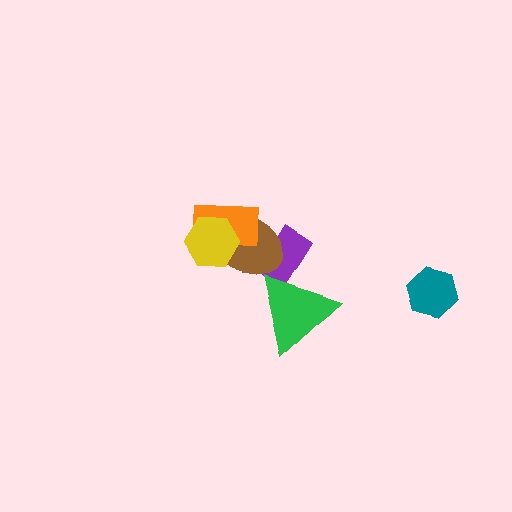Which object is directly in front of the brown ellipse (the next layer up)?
The orange rectangle is directly in front of the brown ellipse.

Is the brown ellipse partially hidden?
Yes, it is partially covered by another shape.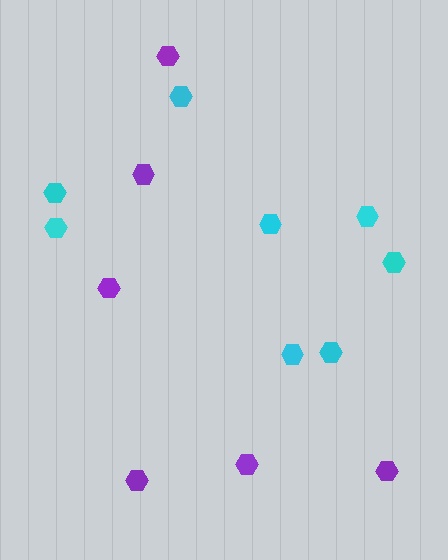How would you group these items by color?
There are 2 groups: one group of purple hexagons (6) and one group of cyan hexagons (8).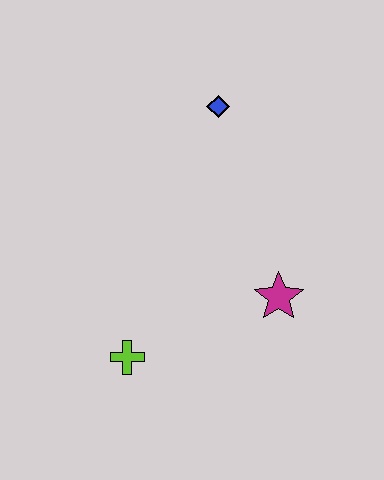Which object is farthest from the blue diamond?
The lime cross is farthest from the blue diamond.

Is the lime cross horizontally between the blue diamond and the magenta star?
No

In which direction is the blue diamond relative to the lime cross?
The blue diamond is above the lime cross.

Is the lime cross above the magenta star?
No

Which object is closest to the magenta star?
The lime cross is closest to the magenta star.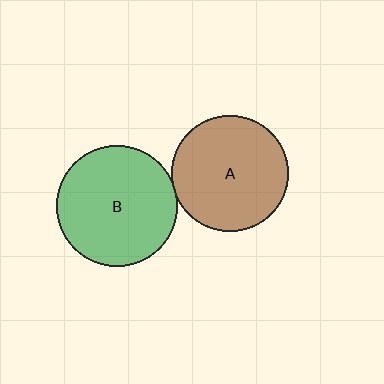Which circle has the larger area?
Circle B (green).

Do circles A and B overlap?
Yes.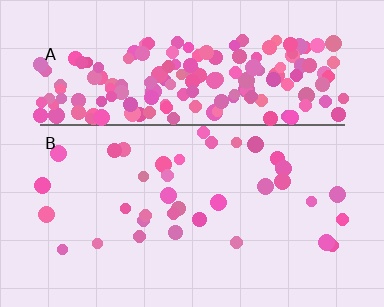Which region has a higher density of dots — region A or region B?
A (the top).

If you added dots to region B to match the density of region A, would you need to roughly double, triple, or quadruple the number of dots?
Approximately quadruple.